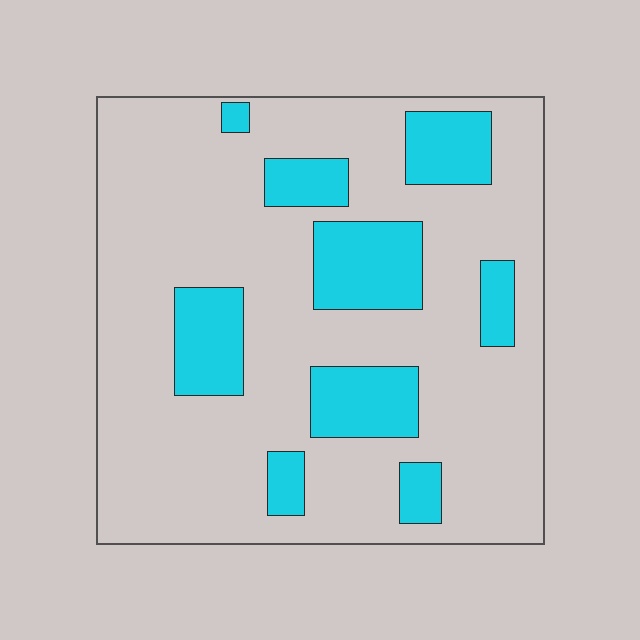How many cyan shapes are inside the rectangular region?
9.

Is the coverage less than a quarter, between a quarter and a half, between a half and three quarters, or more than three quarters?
Less than a quarter.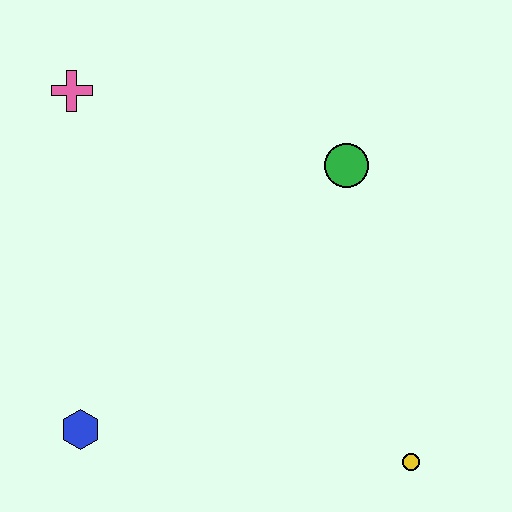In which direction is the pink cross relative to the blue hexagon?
The pink cross is above the blue hexagon.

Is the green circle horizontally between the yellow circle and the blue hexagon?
Yes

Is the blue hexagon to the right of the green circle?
No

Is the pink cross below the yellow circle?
No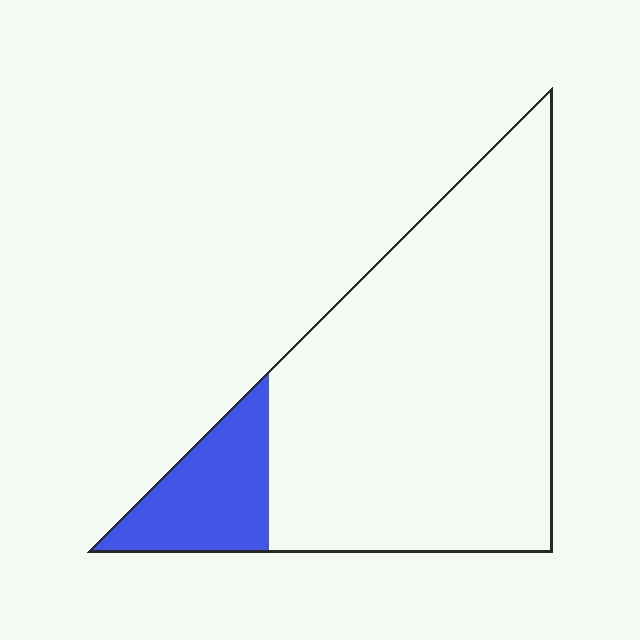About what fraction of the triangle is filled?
About one sixth (1/6).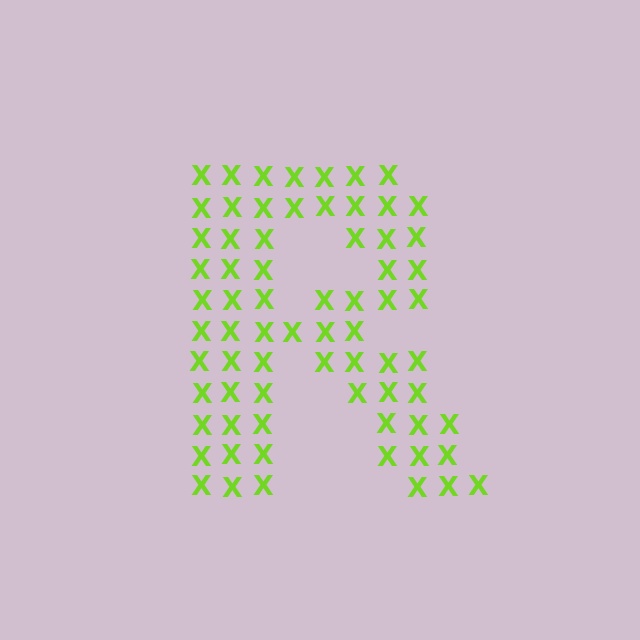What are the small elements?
The small elements are letter X's.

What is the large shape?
The large shape is the letter R.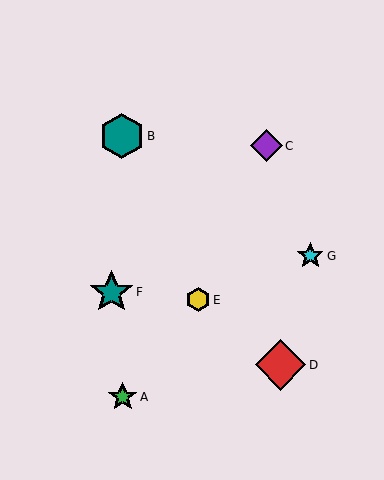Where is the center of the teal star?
The center of the teal star is at (111, 292).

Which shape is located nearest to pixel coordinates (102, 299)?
The teal star (labeled F) at (111, 292) is nearest to that location.